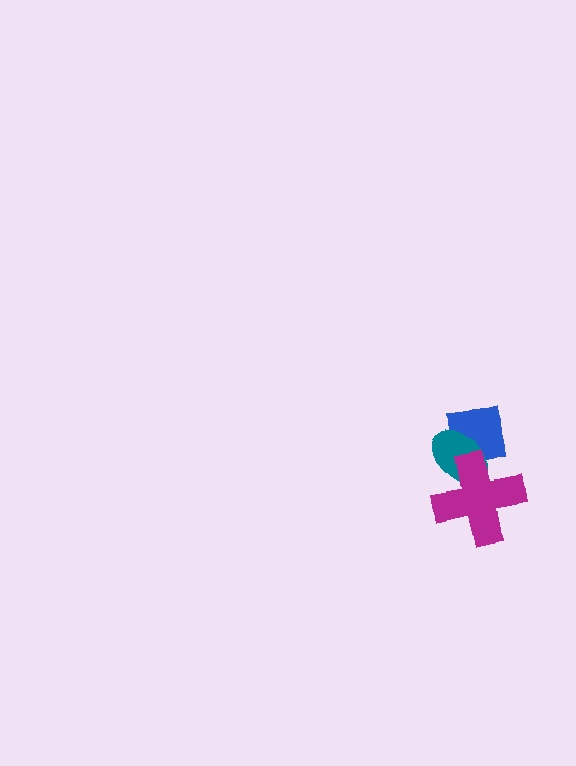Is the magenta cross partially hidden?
No, no other shape covers it.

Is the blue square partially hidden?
Yes, it is partially covered by another shape.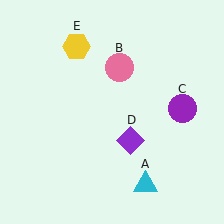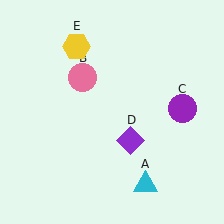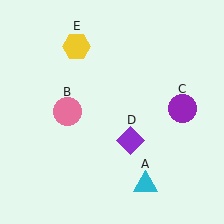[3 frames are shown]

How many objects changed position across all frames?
1 object changed position: pink circle (object B).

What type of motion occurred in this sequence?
The pink circle (object B) rotated counterclockwise around the center of the scene.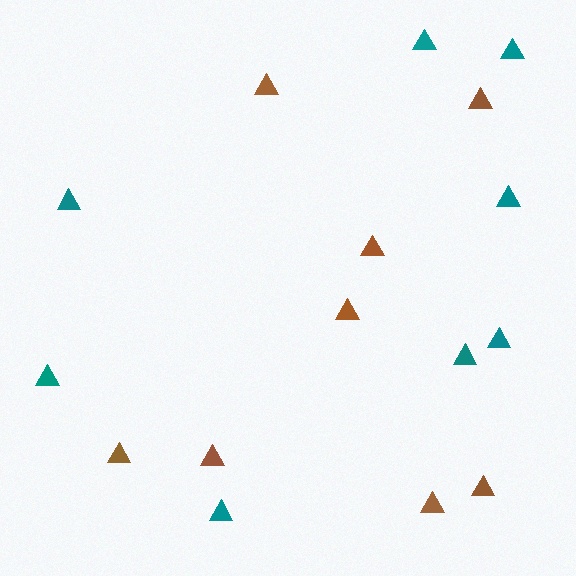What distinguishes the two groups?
There are 2 groups: one group of brown triangles (8) and one group of teal triangles (8).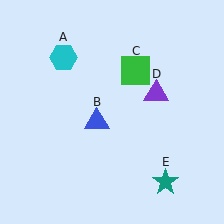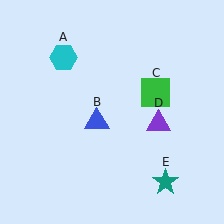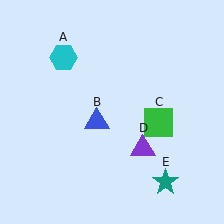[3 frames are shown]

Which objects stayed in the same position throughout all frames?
Cyan hexagon (object A) and blue triangle (object B) and teal star (object E) remained stationary.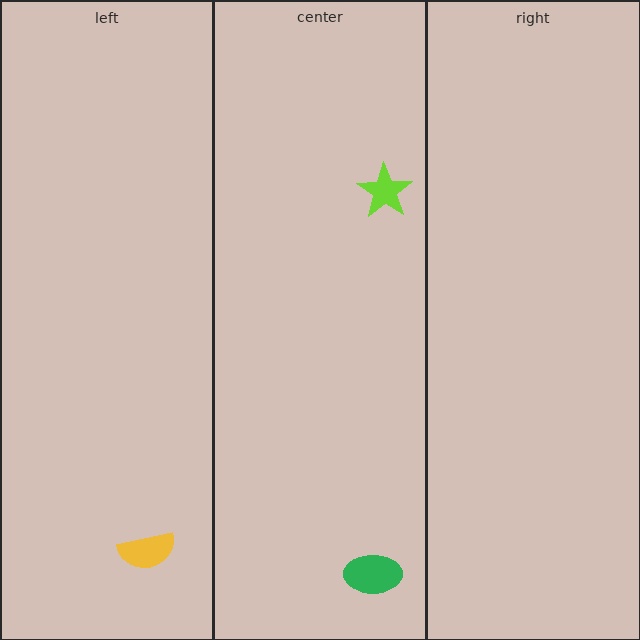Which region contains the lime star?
The center region.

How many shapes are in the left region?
1.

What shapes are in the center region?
The lime star, the green ellipse.